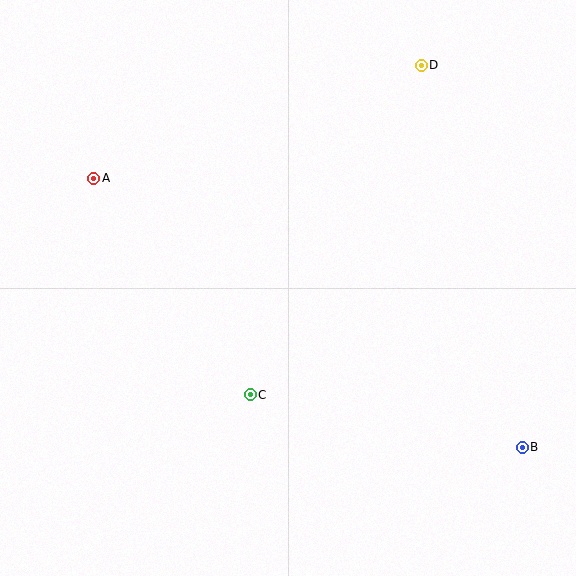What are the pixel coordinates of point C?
Point C is at (250, 395).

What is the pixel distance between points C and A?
The distance between C and A is 267 pixels.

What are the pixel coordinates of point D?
Point D is at (421, 65).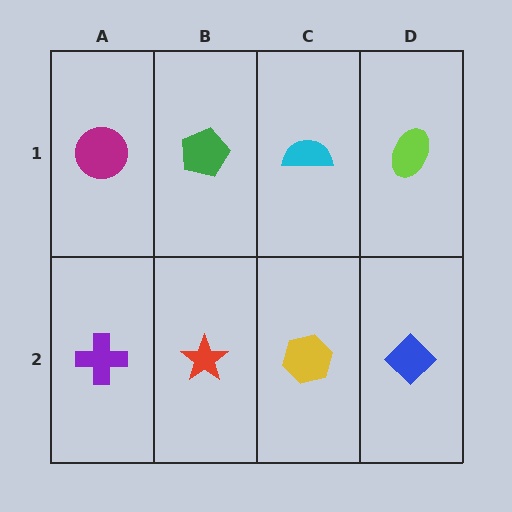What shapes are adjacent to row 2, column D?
A lime ellipse (row 1, column D), a yellow hexagon (row 2, column C).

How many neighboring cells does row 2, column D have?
2.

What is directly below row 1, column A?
A purple cross.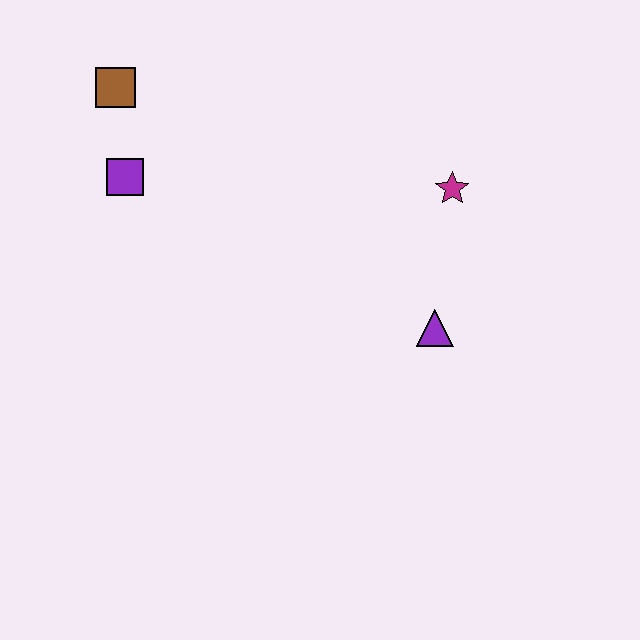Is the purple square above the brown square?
No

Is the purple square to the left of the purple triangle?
Yes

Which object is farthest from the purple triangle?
The brown square is farthest from the purple triangle.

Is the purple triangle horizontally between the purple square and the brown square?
No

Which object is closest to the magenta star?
The purple triangle is closest to the magenta star.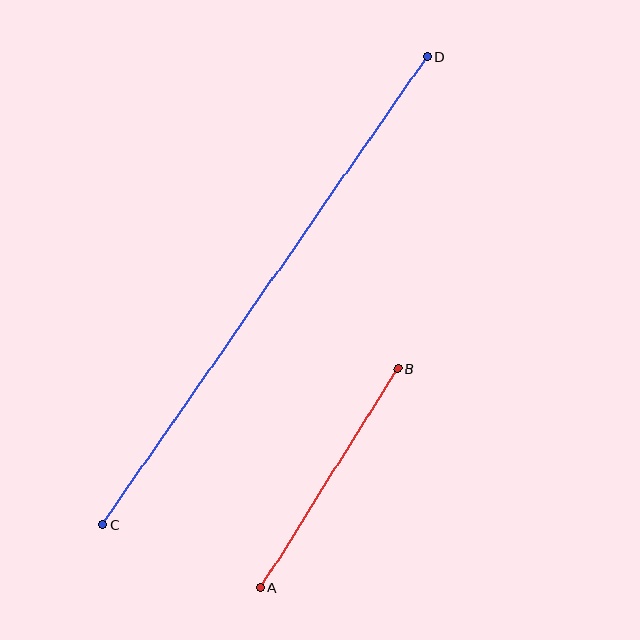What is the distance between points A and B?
The distance is approximately 259 pixels.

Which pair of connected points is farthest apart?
Points C and D are farthest apart.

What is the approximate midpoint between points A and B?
The midpoint is at approximately (329, 478) pixels.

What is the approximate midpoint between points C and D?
The midpoint is at approximately (265, 291) pixels.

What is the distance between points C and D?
The distance is approximately 569 pixels.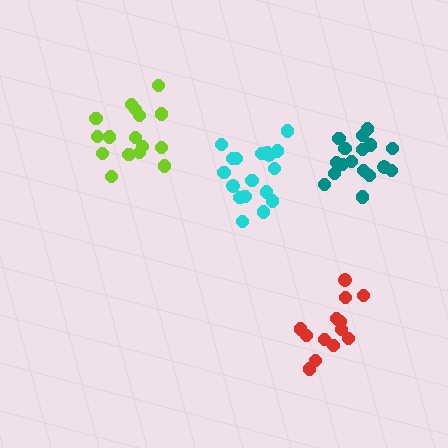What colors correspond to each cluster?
The clusters are colored: cyan, lime, teal, red.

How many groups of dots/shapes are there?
There are 4 groups.